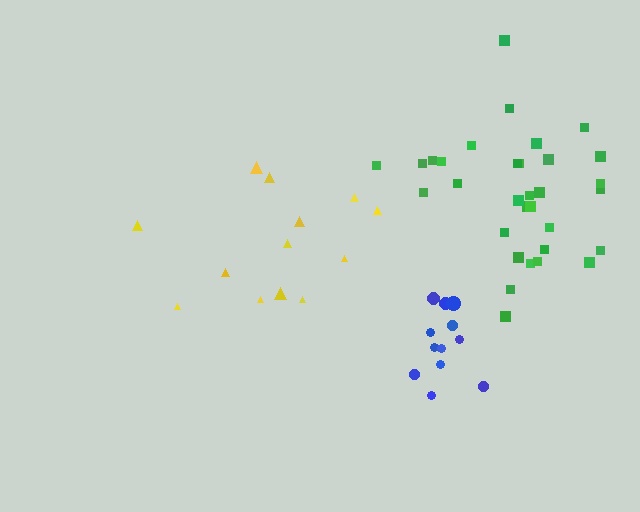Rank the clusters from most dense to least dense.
blue, green, yellow.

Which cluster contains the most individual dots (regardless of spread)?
Green (32).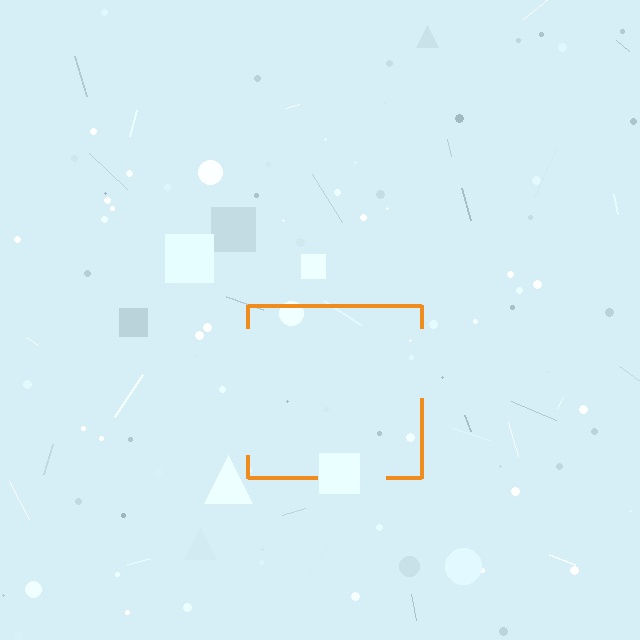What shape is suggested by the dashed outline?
The dashed outline suggests a square.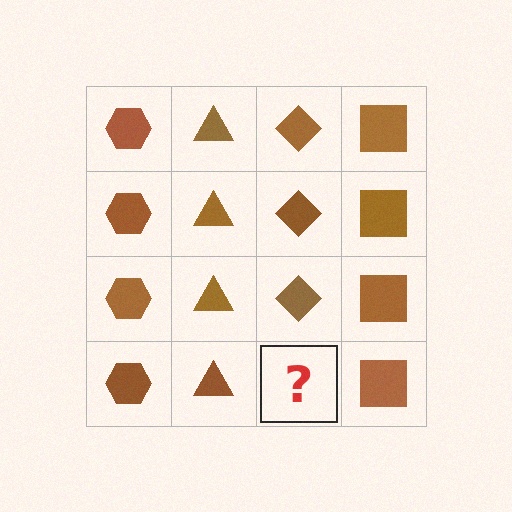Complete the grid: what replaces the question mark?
The question mark should be replaced with a brown diamond.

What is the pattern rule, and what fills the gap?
The rule is that each column has a consistent shape. The gap should be filled with a brown diamond.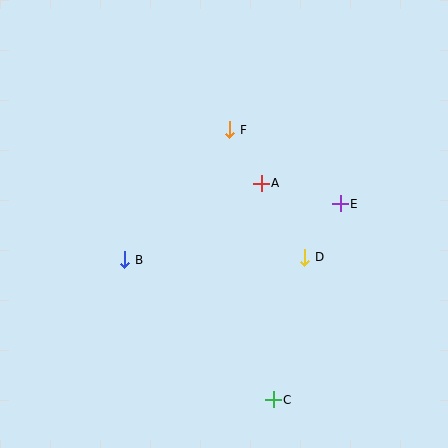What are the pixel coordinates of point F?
Point F is at (230, 130).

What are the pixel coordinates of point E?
Point E is at (340, 204).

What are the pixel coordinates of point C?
Point C is at (273, 400).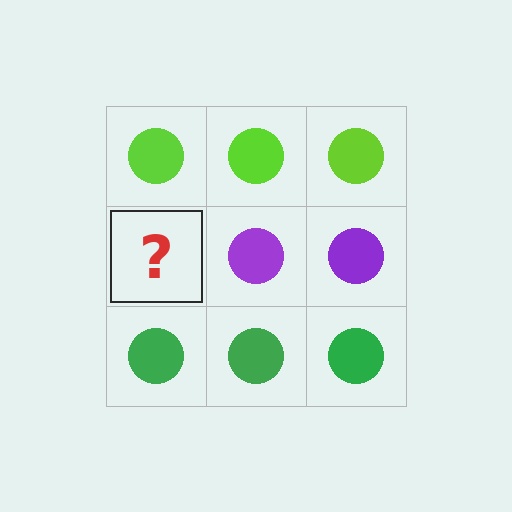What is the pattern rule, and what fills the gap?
The rule is that each row has a consistent color. The gap should be filled with a purple circle.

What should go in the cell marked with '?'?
The missing cell should contain a purple circle.